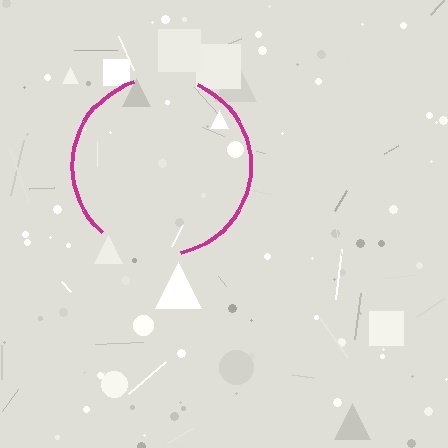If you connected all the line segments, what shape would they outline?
They would outline a circle.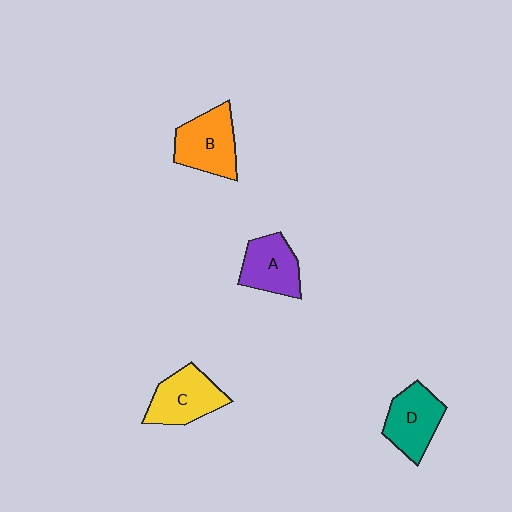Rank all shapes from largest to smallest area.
From largest to smallest: B (orange), C (yellow), D (teal), A (purple).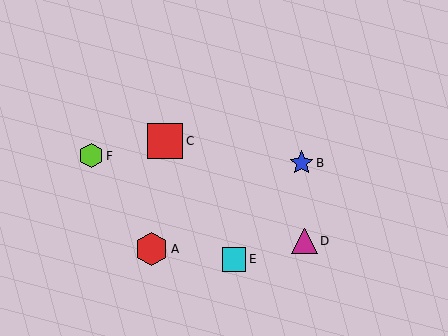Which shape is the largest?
The red square (labeled C) is the largest.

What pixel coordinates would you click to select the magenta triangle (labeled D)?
Click at (304, 241) to select the magenta triangle D.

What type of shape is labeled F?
Shape F is a lime hexagon.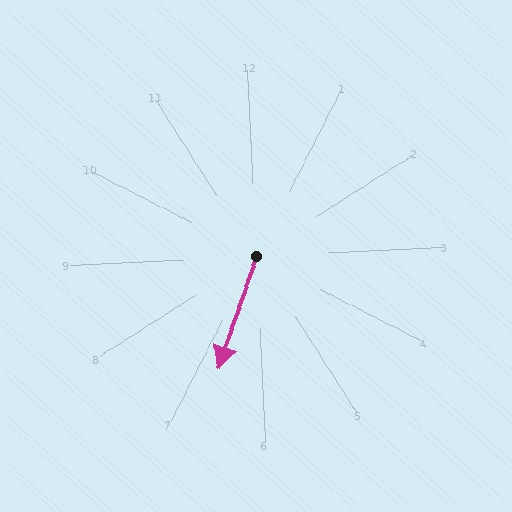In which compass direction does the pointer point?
South.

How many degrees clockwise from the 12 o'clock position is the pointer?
Approximately 201 degrees.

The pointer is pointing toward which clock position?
Roughly 7 o'clock.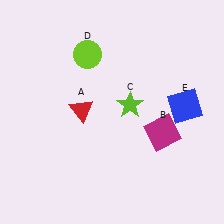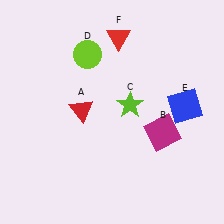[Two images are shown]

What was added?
A red triangle (F) was added in Image 2.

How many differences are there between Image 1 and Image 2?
There is 1 difference between the two images.